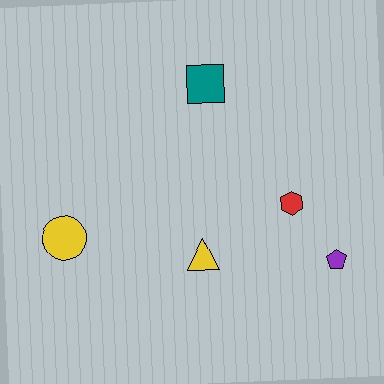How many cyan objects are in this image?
There are no cyan objects.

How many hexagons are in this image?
There is 1 hexagon.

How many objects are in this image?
There are 5 objects.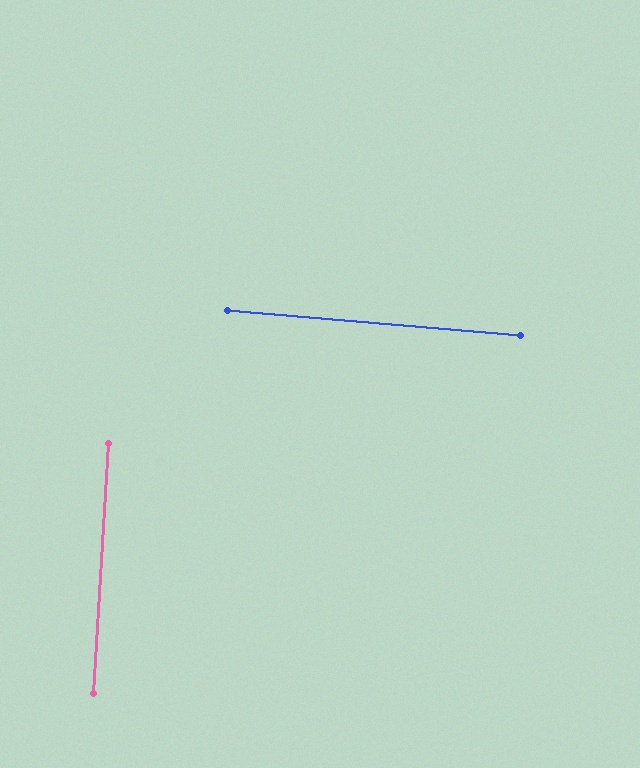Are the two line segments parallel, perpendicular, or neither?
Perpendicular — they meet at approximately 89°.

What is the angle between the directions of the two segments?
Approximately 89 degrees.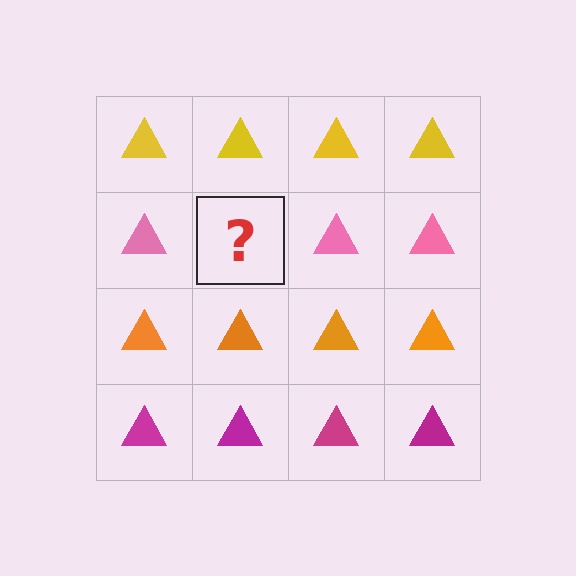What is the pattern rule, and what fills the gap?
The rule is that each row has a consistent color. The gap should be filled with a pink triangle.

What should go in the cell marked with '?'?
The missing cell should contain a pink triangle.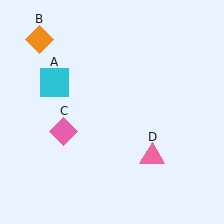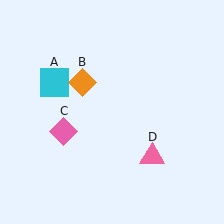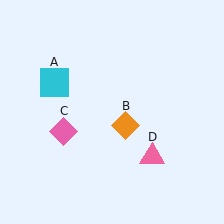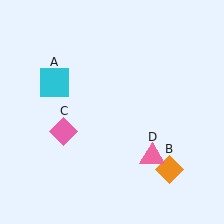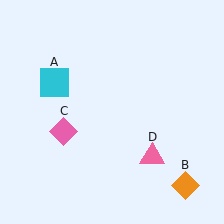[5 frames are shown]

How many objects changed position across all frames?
1 object changed position: orange diamond (object B).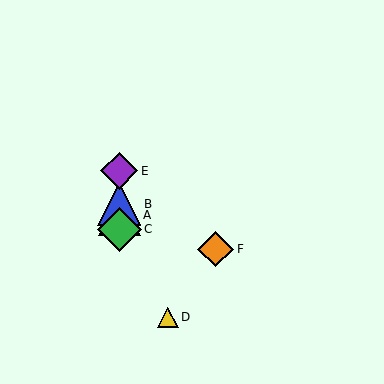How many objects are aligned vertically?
4 objects (A, B, C, E) are aligned vertically.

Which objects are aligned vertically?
Objects A, B, C, E are aligned vertically.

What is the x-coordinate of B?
Object B is at x≈119.